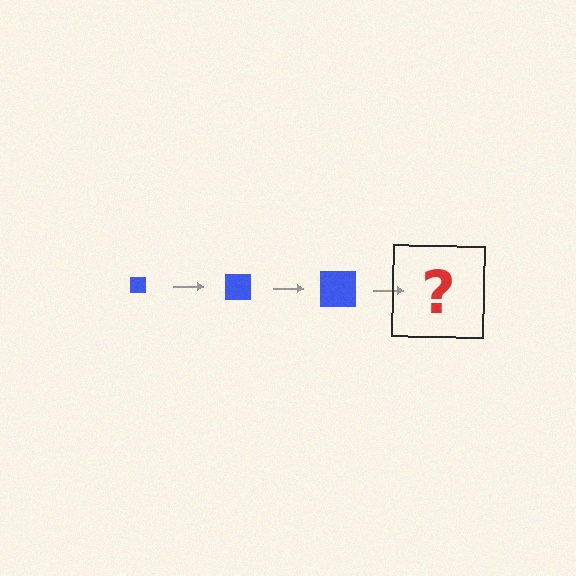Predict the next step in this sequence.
The next step is a blue square, larger than the previous one.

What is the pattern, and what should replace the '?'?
The pattern is that the square gets progressively larger each step. The '?' should be a blue square, larger than the previous one.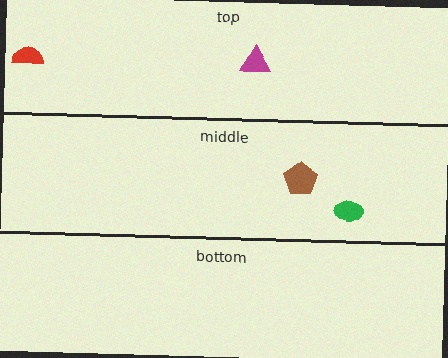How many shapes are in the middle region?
2.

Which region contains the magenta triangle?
The top region.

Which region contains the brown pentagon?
The middle region.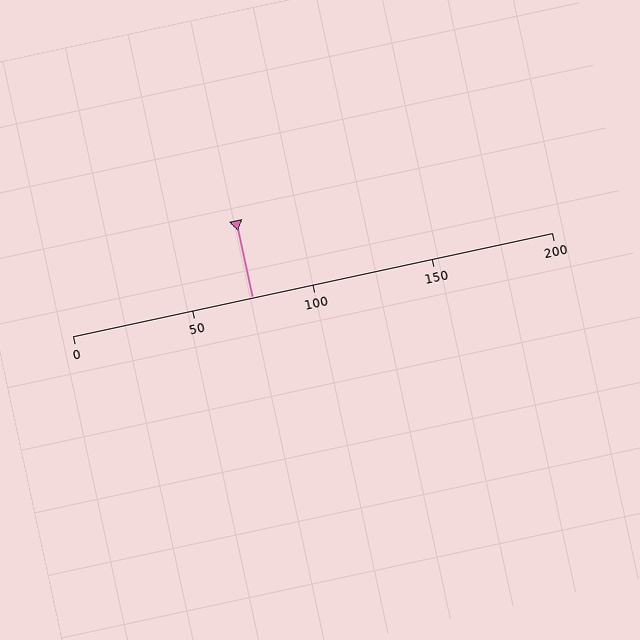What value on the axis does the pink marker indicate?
The marker indicates approximately 75.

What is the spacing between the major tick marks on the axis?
The major ticks are spaced 50 apart.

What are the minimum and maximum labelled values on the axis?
The axis runs from 0 to 200.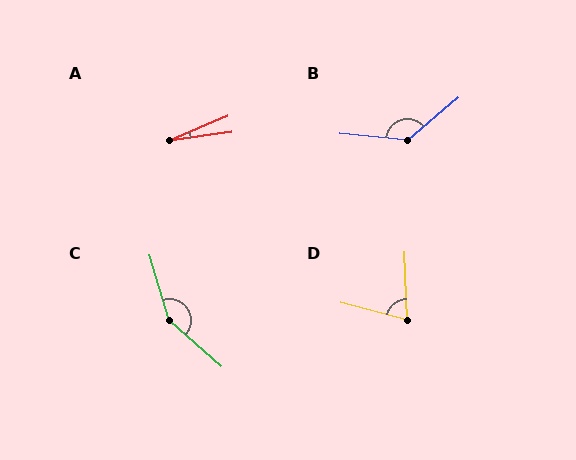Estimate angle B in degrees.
Approximately 134 degrees.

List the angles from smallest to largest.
A (15°), D (73°), B (134°), C (148°).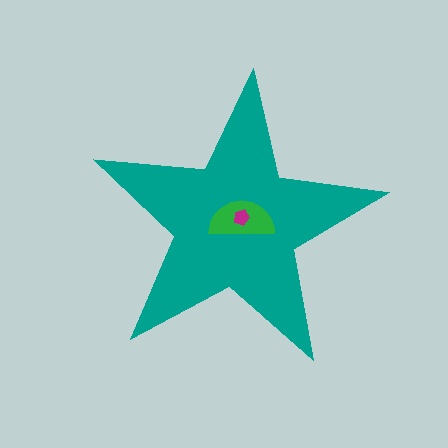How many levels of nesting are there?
3.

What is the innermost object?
The magenta pentagon.